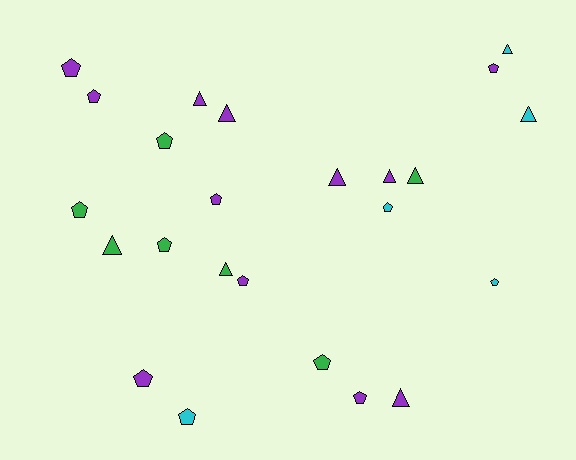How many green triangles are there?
There are 3 green triangles.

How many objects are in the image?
There are 24 objects.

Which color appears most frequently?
Purple, with 12 objects.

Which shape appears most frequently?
Pentagon, with 14 objects.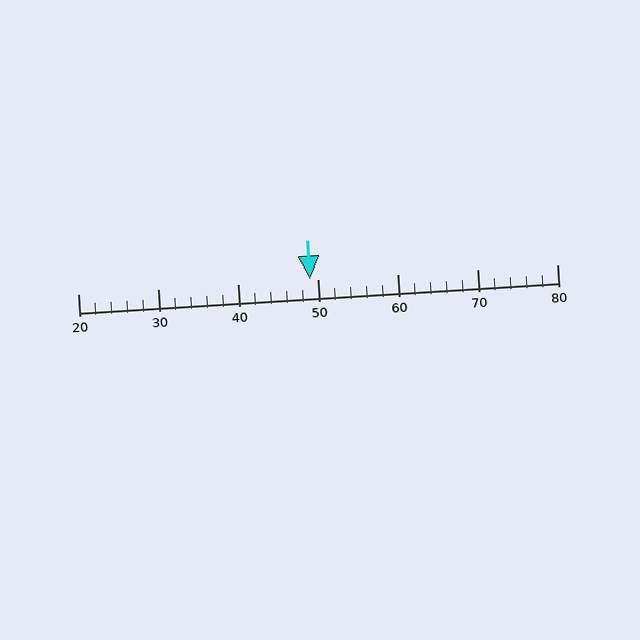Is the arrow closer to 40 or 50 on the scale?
The arrow is closer to 50.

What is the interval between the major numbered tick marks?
The major tick marks are spaced 10 units apart.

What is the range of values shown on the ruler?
The ruler shows values from 20 to 80.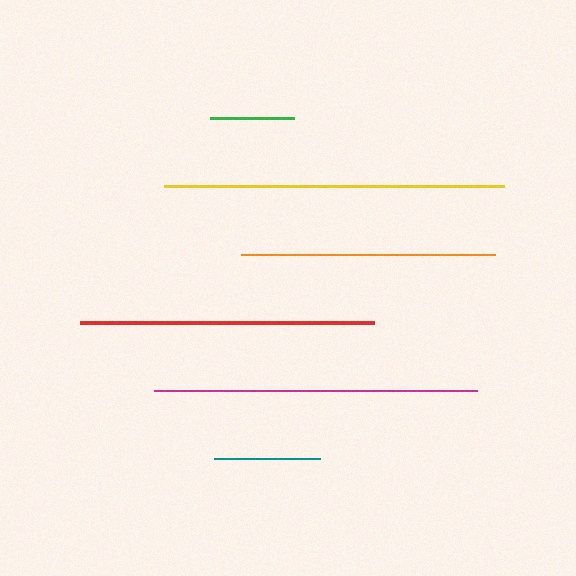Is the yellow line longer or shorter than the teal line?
The yellow line is longer than the teal line.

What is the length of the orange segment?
The orange segment is approximately 254 pixels long.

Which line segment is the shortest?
The green line is the shortest at approximately 84 pixels.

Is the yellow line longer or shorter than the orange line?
The yellow line is longer than the orange line.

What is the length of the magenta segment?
The magenta segment is approximately 323 pixels long.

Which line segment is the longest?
The yellow line is the longest at approximately 340 pixels.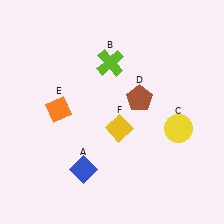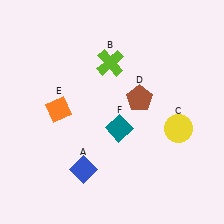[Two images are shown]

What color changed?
The diamond (F) changed from yellow in Image 1 to teal in Image 2.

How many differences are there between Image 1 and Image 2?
There is 1 difference between the two images.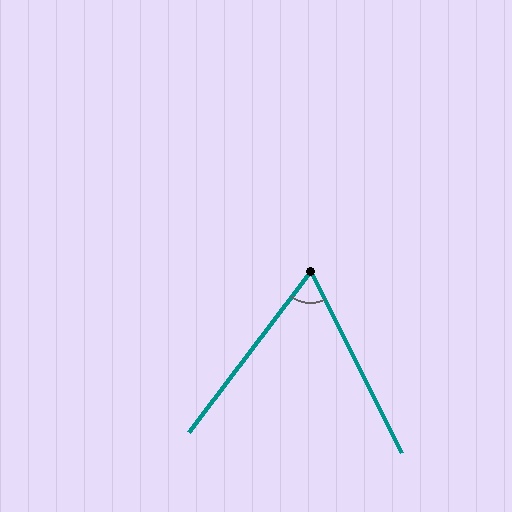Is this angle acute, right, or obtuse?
It is acute.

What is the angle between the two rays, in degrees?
Approximately 64 degrees.